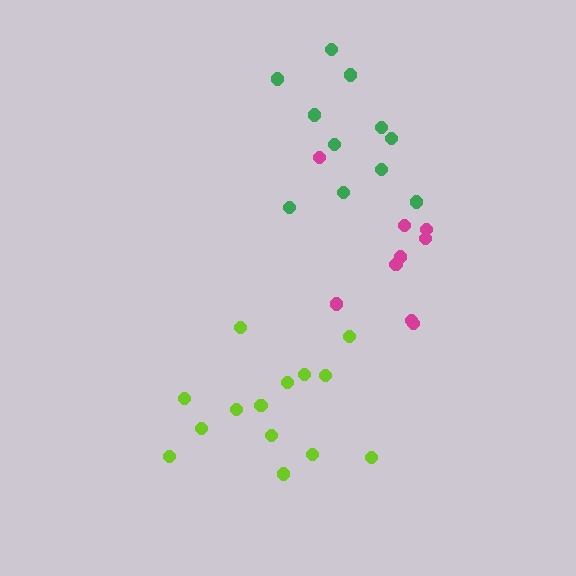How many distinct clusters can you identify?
There are 3 distinct clusters.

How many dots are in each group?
Group 1: 14 dots, Group 2: 11 dots, Group 3: 9 dots (34 total).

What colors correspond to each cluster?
The clusters are colored: lime, green, magenta.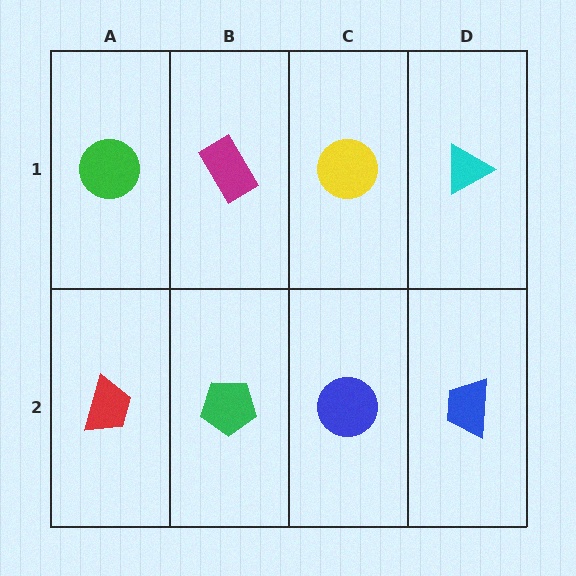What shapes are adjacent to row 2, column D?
A cyan triangle (row 1, column D), a blue circle (row 2, column C).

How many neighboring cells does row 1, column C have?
3.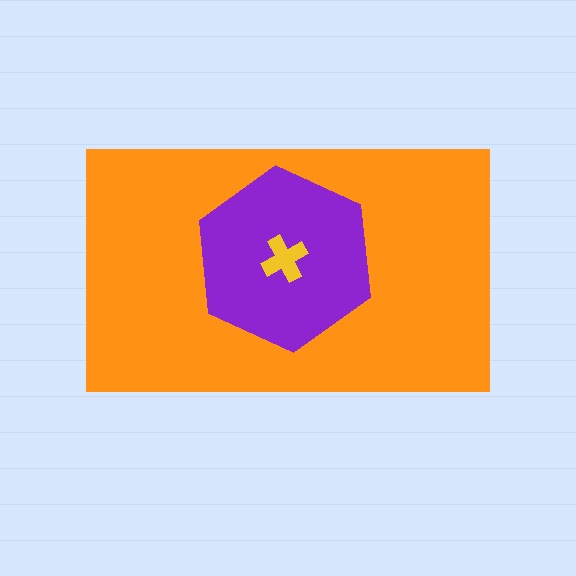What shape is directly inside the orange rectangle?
The purple hexagon.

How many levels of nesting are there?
3.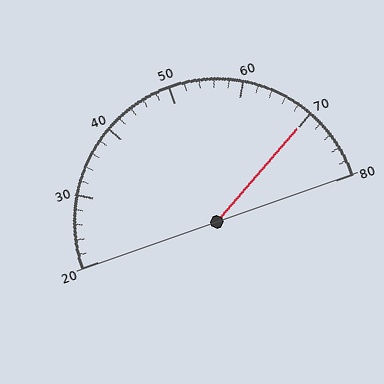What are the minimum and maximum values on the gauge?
The gauge ranges from 20 to 80.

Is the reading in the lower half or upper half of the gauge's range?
The reading is in the upper half of the range (20 to 80).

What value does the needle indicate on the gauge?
The needle indicates approximately 70.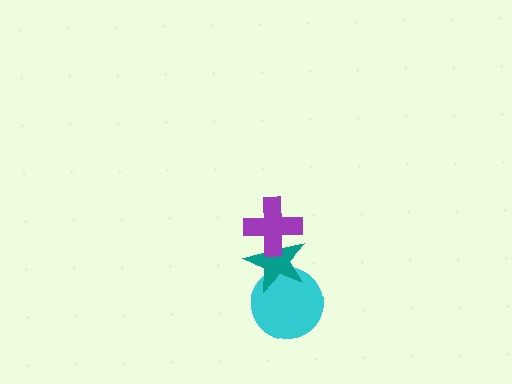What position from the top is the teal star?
The teal star is 2nd from the top.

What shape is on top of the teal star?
The purple cross is on top of the teal star.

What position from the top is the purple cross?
The purple cross is 1st from the top.